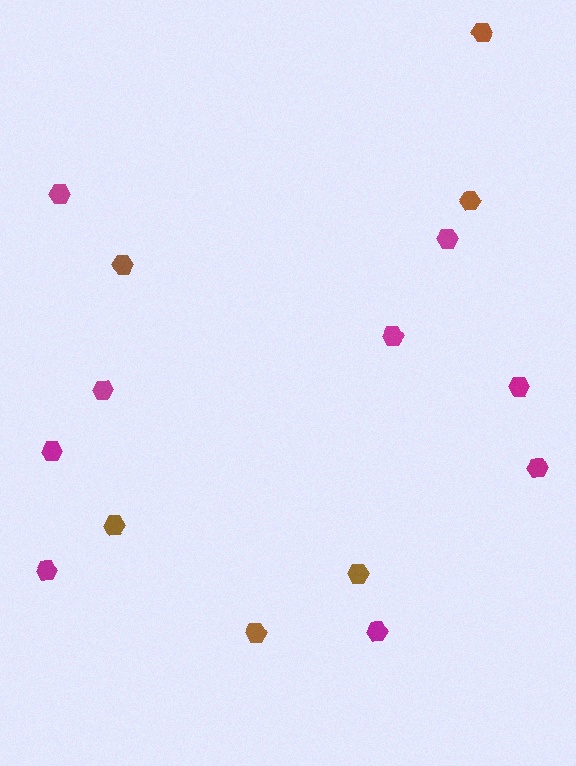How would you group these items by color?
There are 2 groups: one group of brown hexagons (6) and one group of magenta hexagons (9).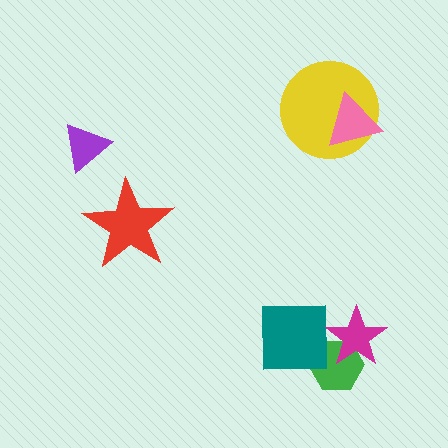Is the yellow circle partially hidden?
Yes, it is partially covered by another shape.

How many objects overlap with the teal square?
1 object overlaps with the teal square.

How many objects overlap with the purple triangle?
0 objects overlap with the purple triangle.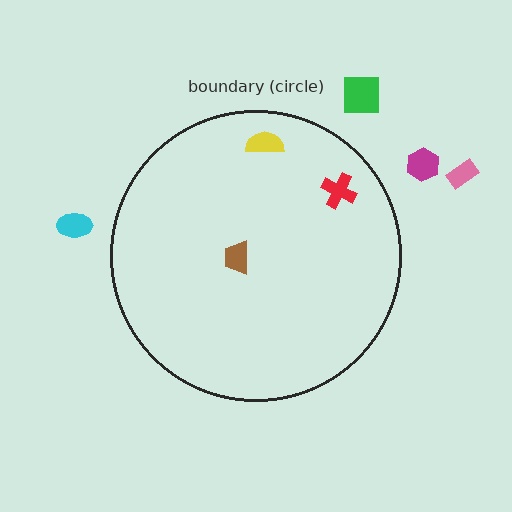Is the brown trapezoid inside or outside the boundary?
Inside.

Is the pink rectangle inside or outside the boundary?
Outside.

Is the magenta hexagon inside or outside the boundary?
Outside.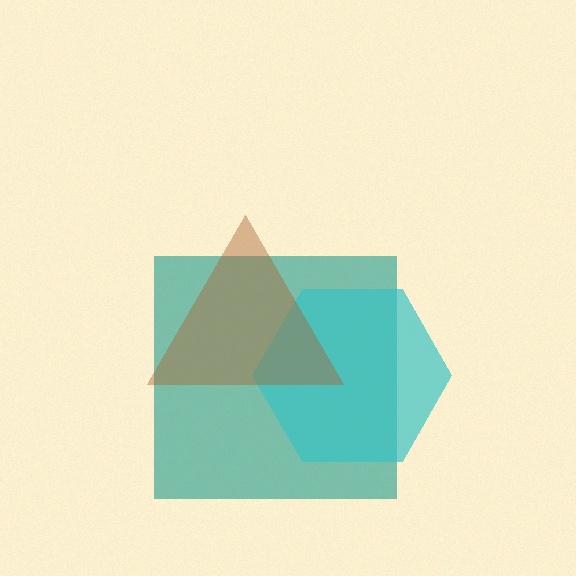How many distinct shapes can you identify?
There are 3 distinct shapes: a teal square, a cyan hexagon, a brown triangle.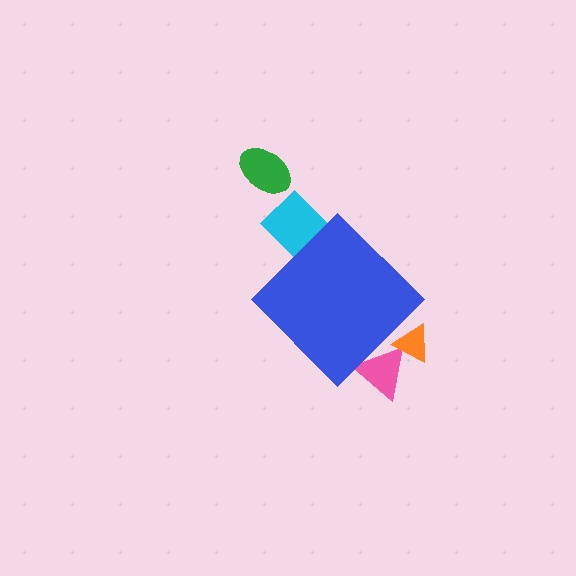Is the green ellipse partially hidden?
No, the green ellipse is fully visible.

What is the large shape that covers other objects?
A blue diamond.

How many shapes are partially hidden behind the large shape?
3 shapes are partially hidden.